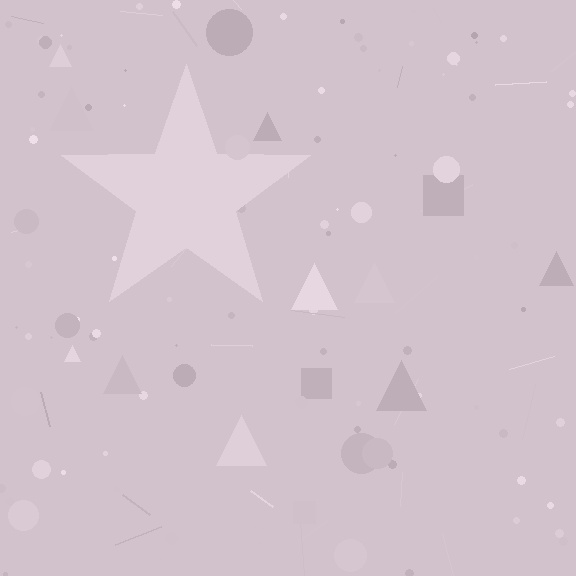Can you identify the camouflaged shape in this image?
The camouflaged shape is a star.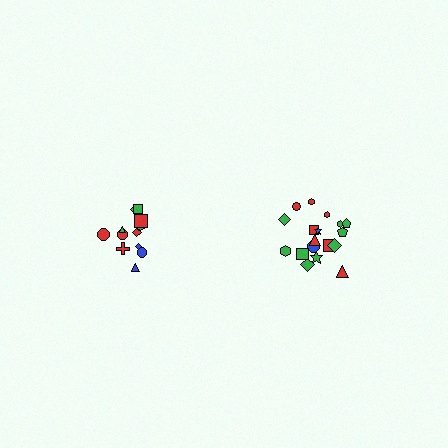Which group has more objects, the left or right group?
The right group.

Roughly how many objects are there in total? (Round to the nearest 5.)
Roughly 30 objects in total.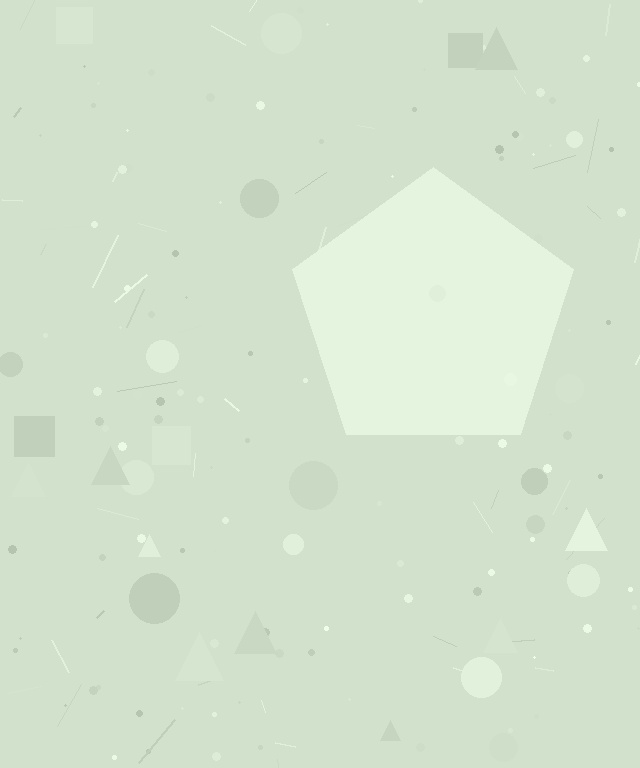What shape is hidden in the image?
A pentagon is hidden in the image.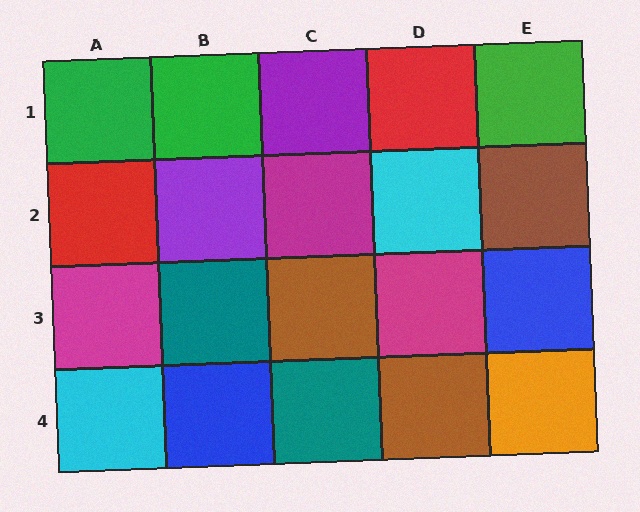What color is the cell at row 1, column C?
Purple.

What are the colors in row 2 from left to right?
Red, purple, magenta, cyan, brown.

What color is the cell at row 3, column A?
Magenta.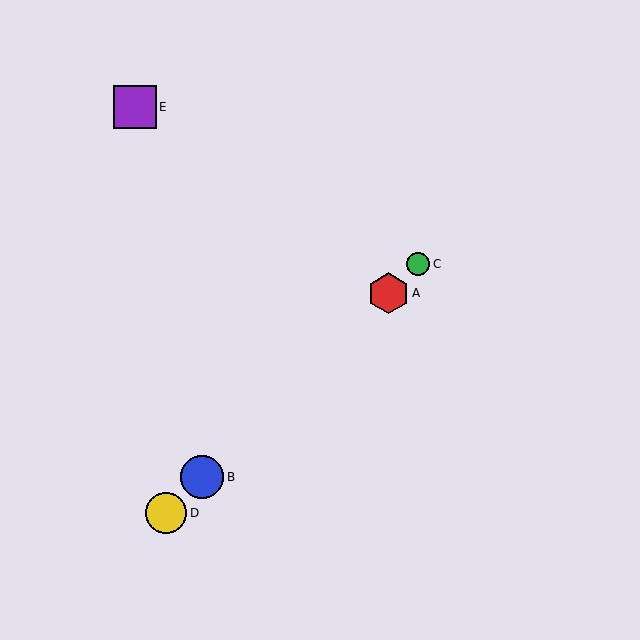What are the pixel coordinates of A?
Object A is at (389, 293).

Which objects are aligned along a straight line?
Objects A, B, C, D are aligned along a straight line.